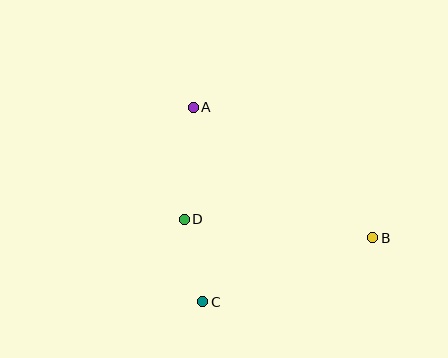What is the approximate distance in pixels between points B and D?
The distance between B and D is approximately 190 pixels.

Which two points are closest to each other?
Points C and D are closest to each other.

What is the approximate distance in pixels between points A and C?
The distance between A and C is approximately 195 pixels.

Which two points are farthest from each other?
Points A and B are farthest from each other.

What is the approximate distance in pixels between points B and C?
The distance between B and C is approximately 181 pixels.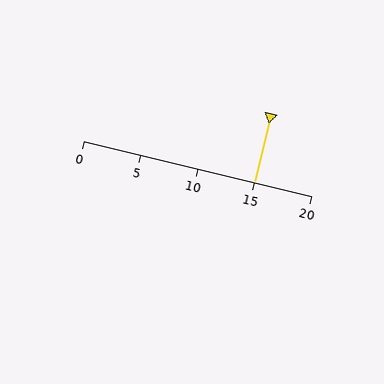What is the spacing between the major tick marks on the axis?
The major ticks are spaced 5 apart.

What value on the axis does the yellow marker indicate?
The marker indicates approximately 15.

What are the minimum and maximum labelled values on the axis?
The axis runs from 0 to 20.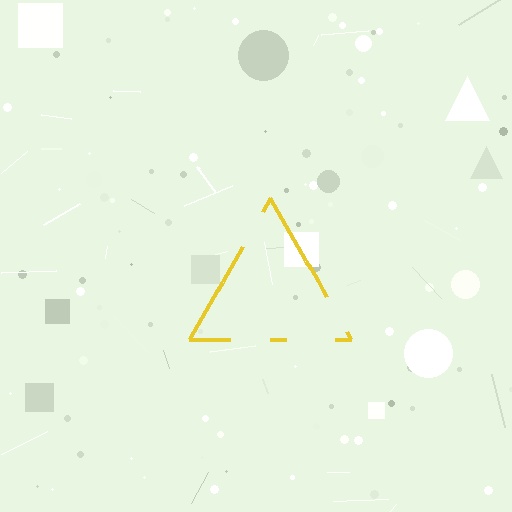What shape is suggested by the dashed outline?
The dashed outline suggests a triangle.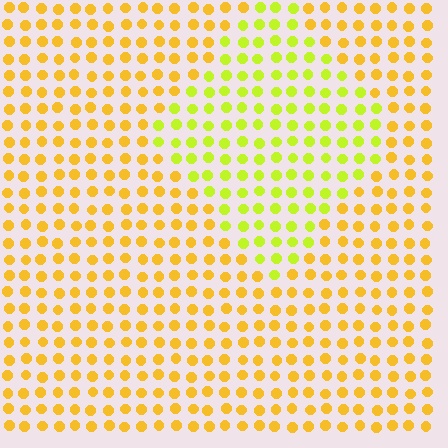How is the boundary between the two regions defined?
The boundary is defined purely by a slight shift in hue (about 33 degrees). Spacing, size, and orientation are identical on both sides.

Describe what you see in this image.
The image is filled with small yellow elements in a uniform arrangement. A diamond-shaped region is visible where the elements are tinted to a slightly different hue, forming a subtle color boundary.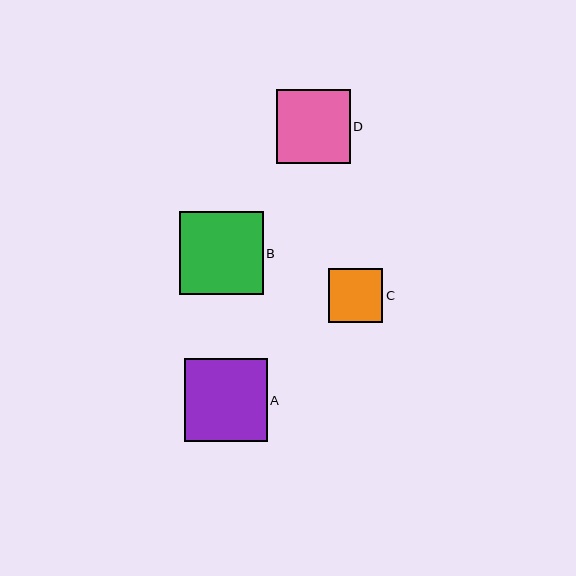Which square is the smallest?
Square C is the smallest with a size of approximately 54 pixels.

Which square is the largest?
Square B is the largest with a size of approximately 83 pixels.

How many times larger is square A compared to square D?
Square A is approximately 1.1 times the size of square D.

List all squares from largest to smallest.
From largest to smallest: B, A, D, C.